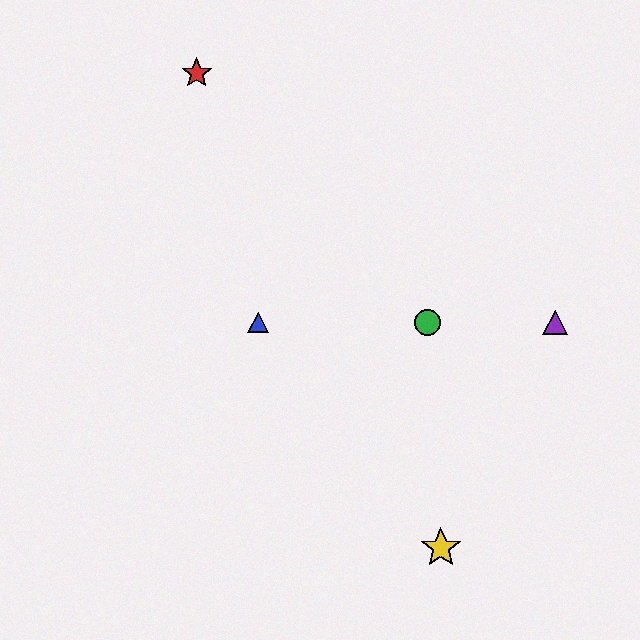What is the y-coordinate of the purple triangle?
The purple triangle is at y≈323.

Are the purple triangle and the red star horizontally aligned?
No, the purple triangle is at y≈323 and the red star is at y≈73.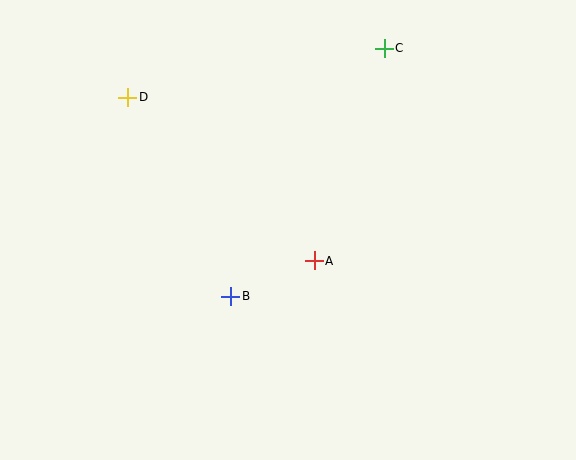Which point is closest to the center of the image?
Point A at (314, 261) is closest to the center.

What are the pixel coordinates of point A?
Point A is at (314, 261).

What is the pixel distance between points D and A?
The distance between D and A is 248 pixels.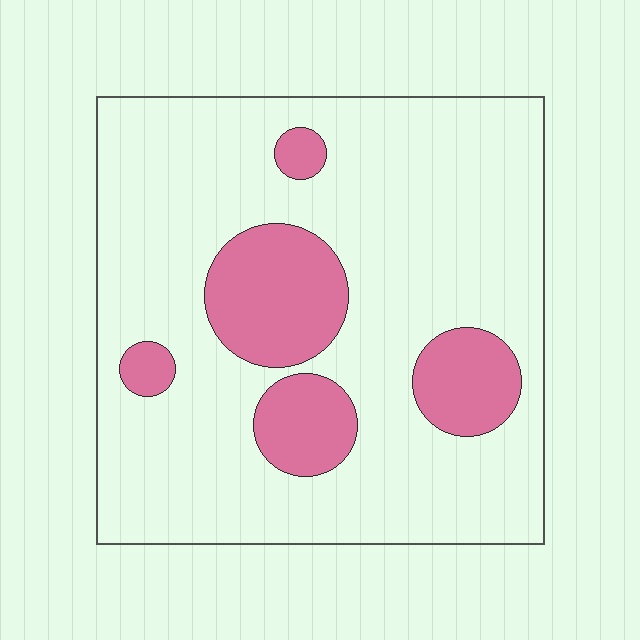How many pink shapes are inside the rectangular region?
5.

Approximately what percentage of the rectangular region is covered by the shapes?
Approximately 20%.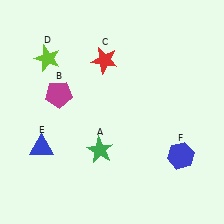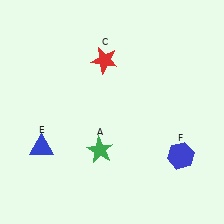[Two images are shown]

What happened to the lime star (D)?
The lime star (D) was removed in Image 2. It was in the top-left area of Image 1.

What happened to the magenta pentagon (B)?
The magenta pentagon (B) was removed in Image 2. It was in the top-left area of Image 1.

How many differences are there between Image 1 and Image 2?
There are 2 differences between the two images.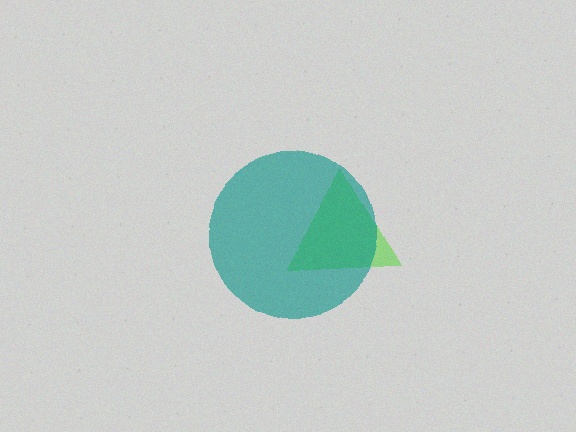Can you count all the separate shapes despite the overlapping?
Yes, there are 2 separate shapes.